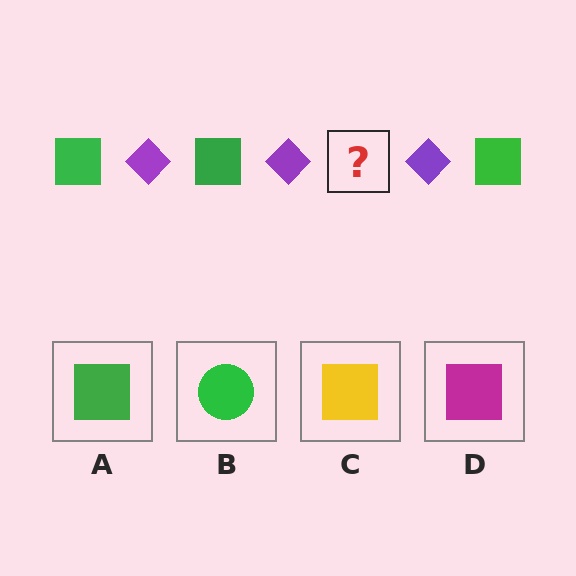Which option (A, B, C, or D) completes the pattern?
A.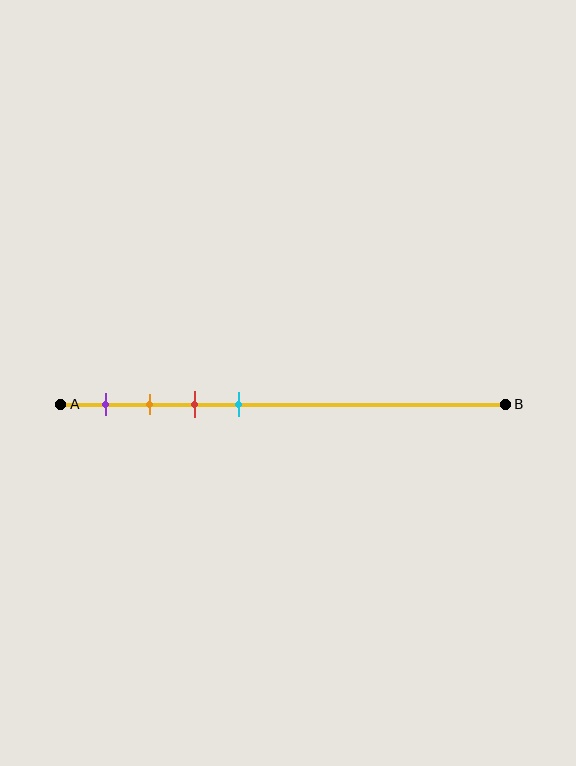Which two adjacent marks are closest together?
The orange and red marks are the closest adjacent pair.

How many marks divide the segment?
There are 4 marks dividing the segment.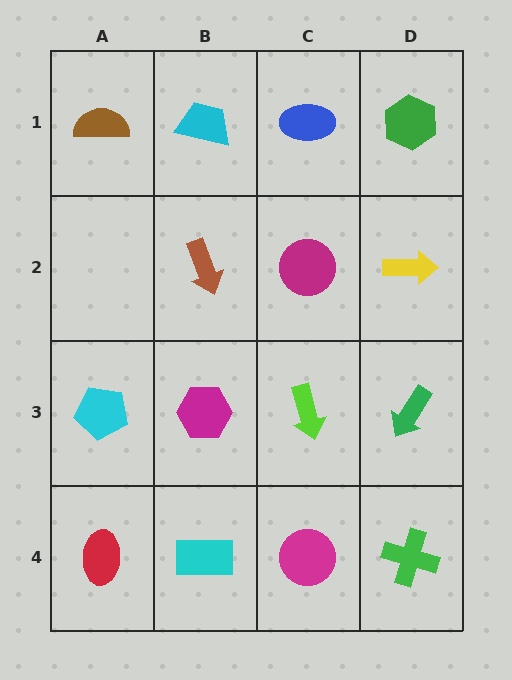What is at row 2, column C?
A magenta circle.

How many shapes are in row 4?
4 shapes.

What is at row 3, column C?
A lime arrow.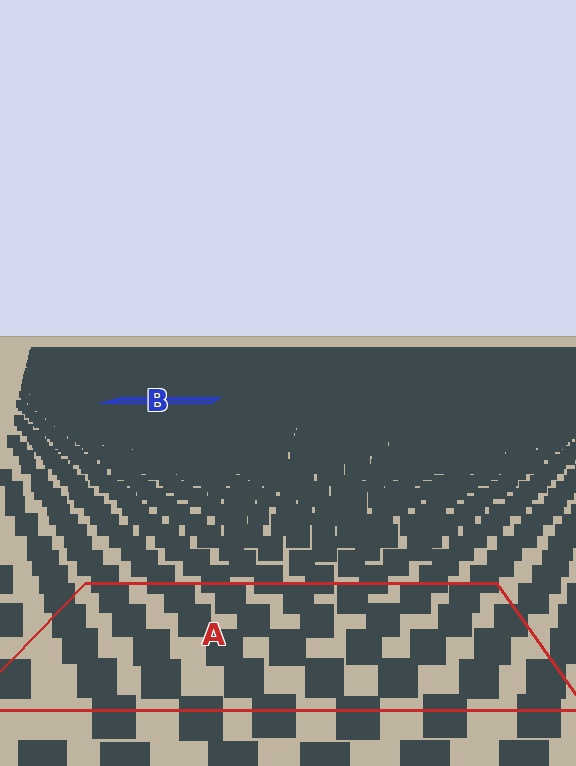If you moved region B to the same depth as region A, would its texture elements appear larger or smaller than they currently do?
They would appear larger. At a closer depth, the same texture elements are projected at a bigger on-screen size.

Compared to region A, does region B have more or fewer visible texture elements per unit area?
Region B has more texture elements per unit area — they are packed more densely because it is farther away.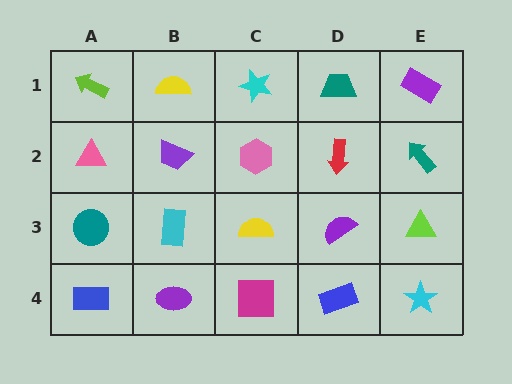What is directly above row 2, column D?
A teal trapezoid.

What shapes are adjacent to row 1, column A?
A pink triangle (row 2, column A), a yellow semicircle (row 1, column B).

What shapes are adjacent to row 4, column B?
A cyan rectangle (row 3, column B), a blue rectangle (row 4, column A), a magenta square (row 4, column C).